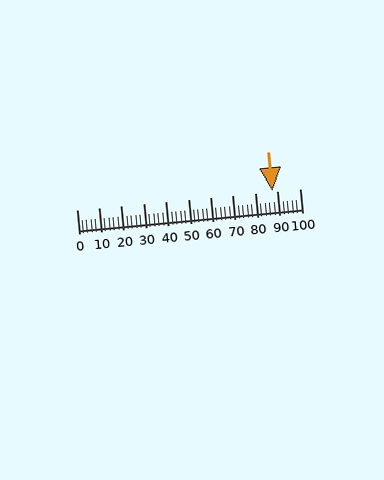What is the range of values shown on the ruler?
The ruler shows values from 0 to 100.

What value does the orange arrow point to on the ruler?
The orange arrow points to approximately 88.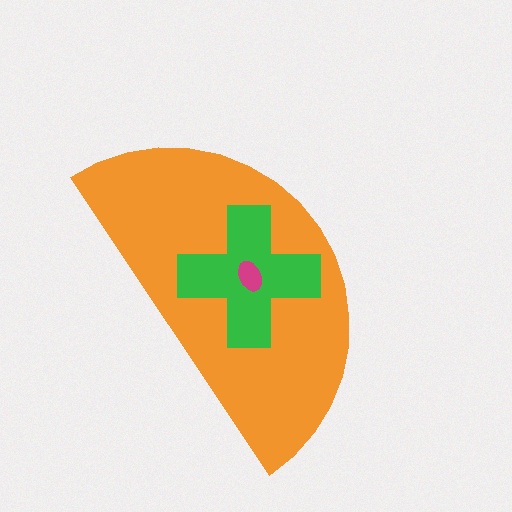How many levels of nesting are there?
3.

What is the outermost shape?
The orange semicircle.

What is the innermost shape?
The magenta ellipse.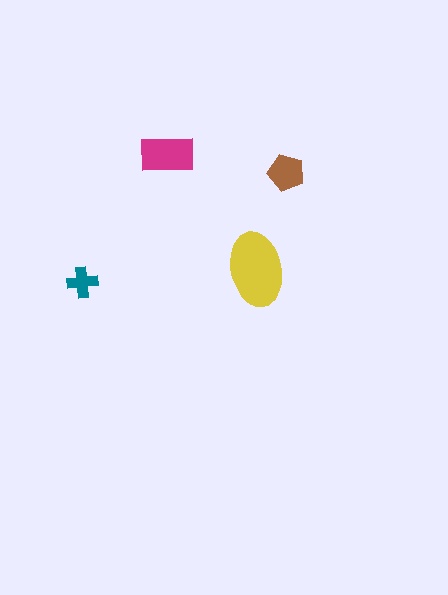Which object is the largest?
The yellow ellipse.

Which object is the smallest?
The teal cross.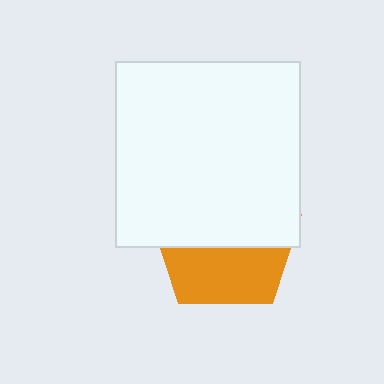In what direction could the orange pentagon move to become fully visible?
The orange pentagon could move down. That would shift it out from behind the white square entirely.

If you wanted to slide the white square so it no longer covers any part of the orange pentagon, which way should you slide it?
Slide it up — that is the most direct way to separate the two shapes.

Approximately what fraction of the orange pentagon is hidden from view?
Roughly 59% of the orange pentagon is hidden behind the white square.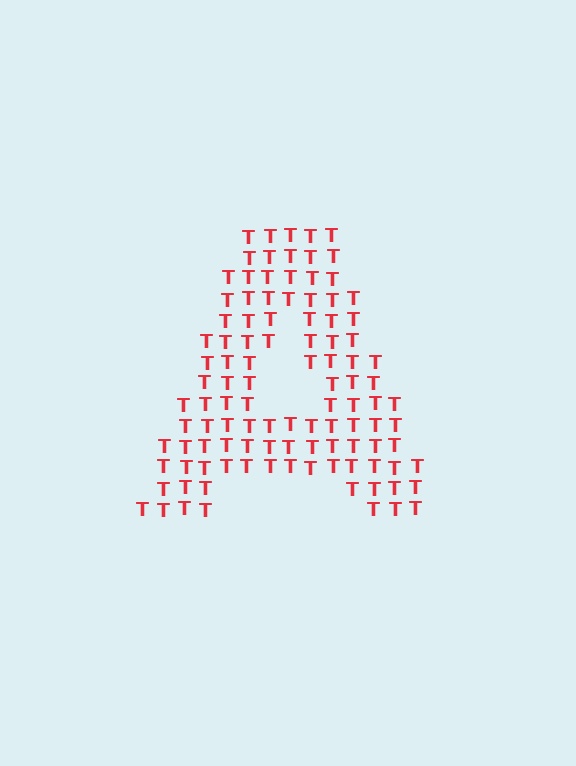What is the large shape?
The large shape is the letter A.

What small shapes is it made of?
It is made of small letter T's.